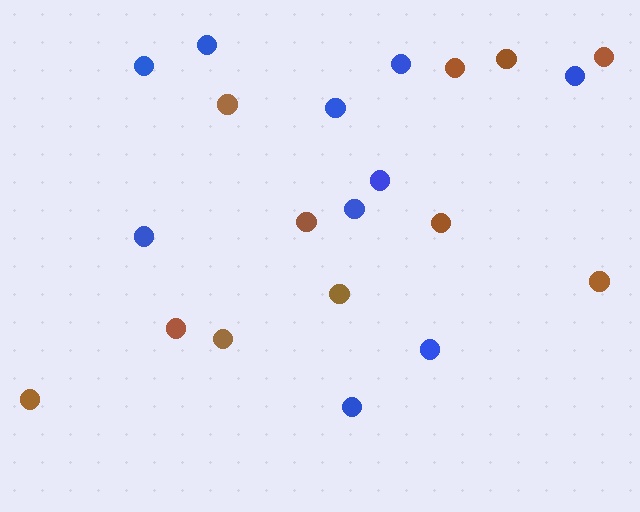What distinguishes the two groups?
There are 2 groups: one group of blue circles (10) and one group of brown circles (11).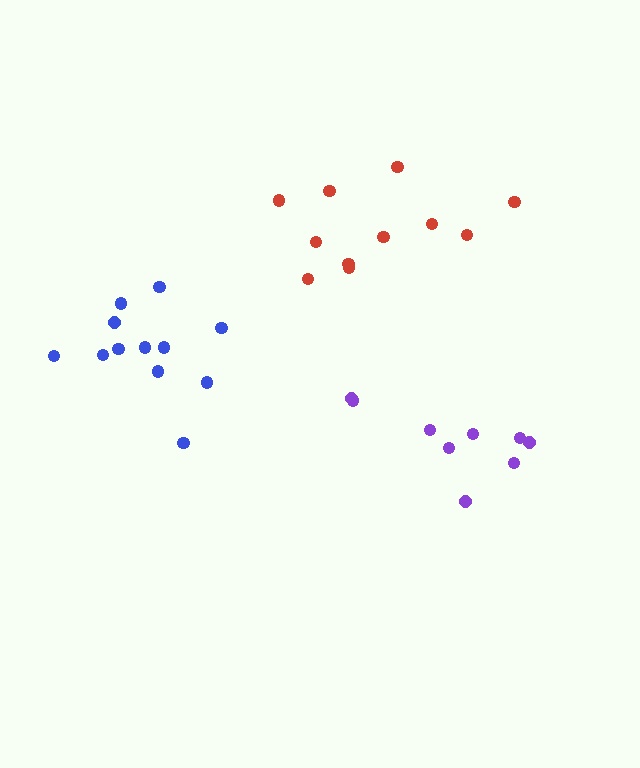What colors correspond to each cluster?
The clusters are colored: blue, purple, red.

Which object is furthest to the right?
The purple cluster is rightmost.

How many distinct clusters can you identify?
There are 3 distinct clusters.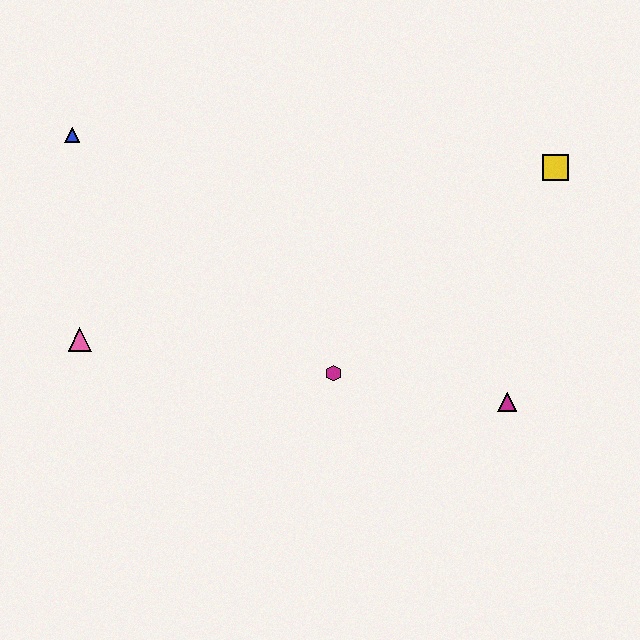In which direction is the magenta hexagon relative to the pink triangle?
The magenta hexagon is to the right of the pink triangle.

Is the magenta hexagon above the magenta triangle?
Yes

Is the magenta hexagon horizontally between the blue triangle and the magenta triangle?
Yes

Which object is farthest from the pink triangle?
The yellow square is farthest from the pink triangle.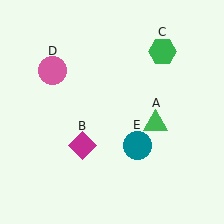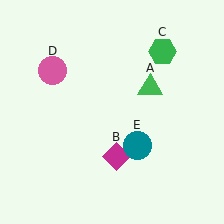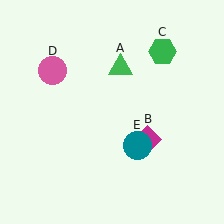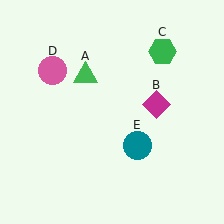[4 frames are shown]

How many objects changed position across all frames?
2 objects changed position: green triangle (object A), magenta diamond (object B).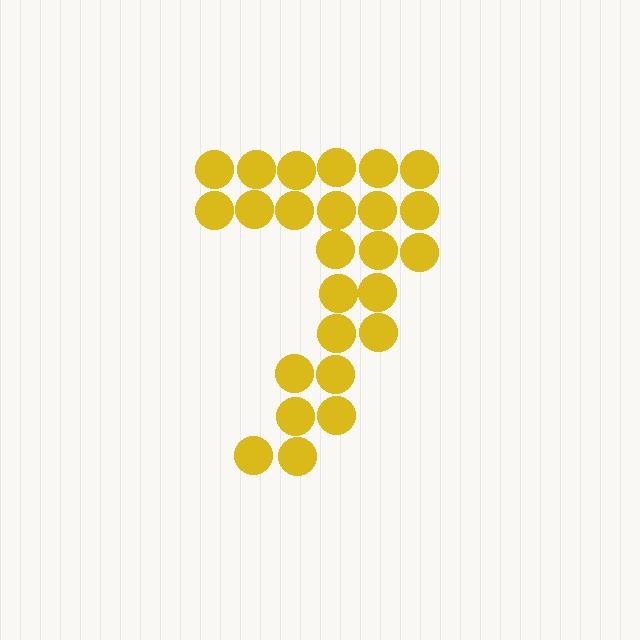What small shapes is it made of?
It is made of small circles.